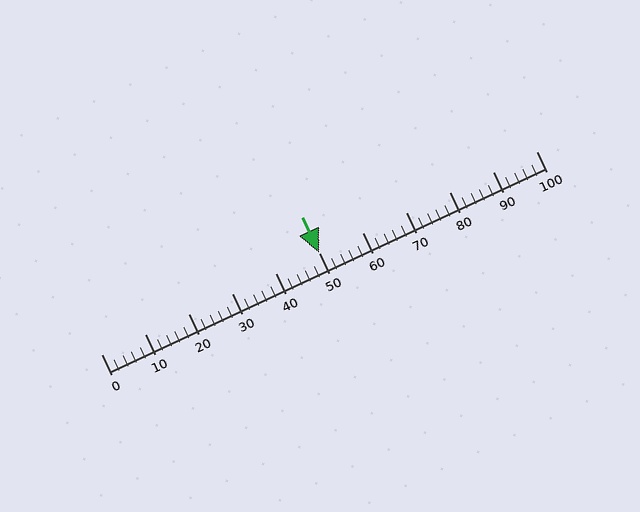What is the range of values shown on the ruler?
The ruler shows values from 0 to 100.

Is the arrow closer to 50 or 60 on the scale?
The arrow is closer to 50.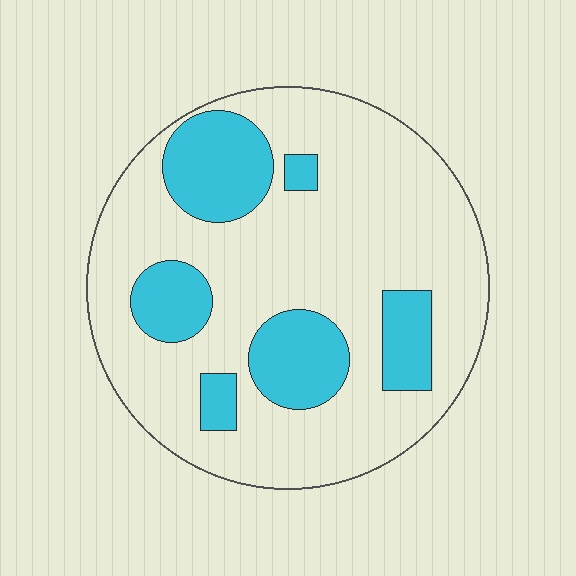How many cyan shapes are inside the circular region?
6.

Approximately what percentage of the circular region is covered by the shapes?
Approximately 25%.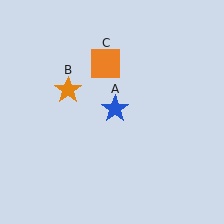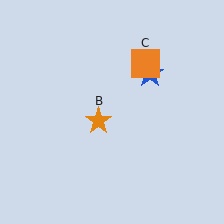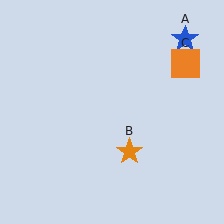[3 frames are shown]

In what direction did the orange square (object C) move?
The orange square (object C) moved right.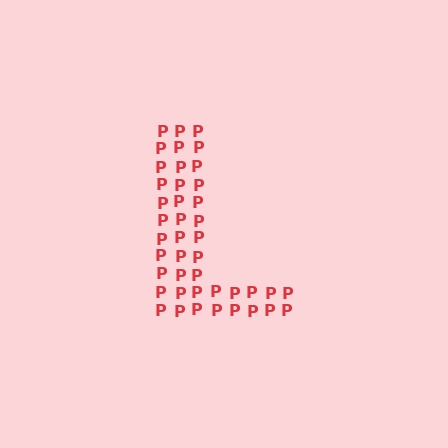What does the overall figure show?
The overall figure shows the letter L.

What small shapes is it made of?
It is made of small letter P's.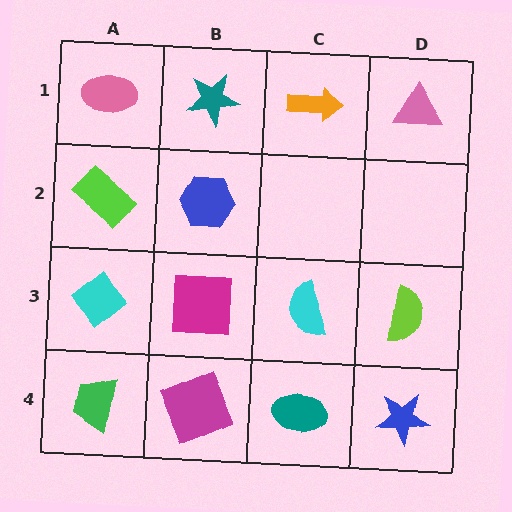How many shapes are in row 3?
4 shapes.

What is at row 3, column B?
A magenta square.